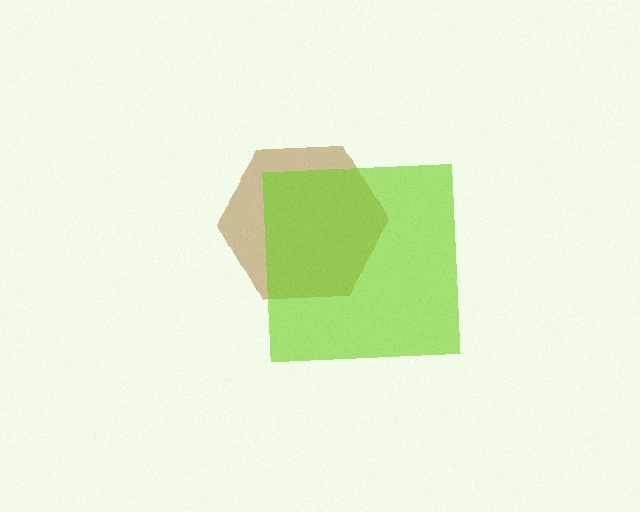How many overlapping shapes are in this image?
There are 2 overlapping shapes in the image.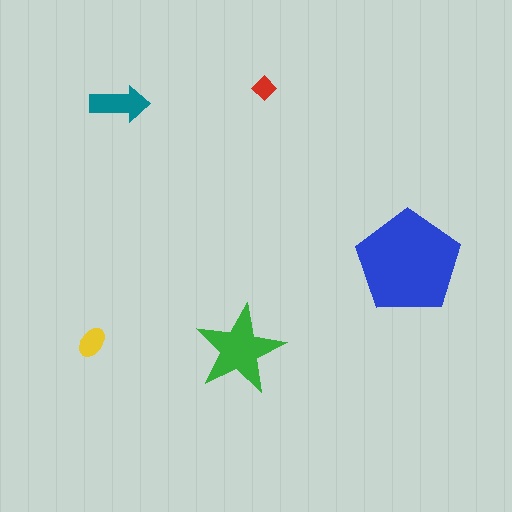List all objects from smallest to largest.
The red diamond, the yellow ellipse, the teal arrow, the green star, the blue pentagon.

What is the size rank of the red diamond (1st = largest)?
5th.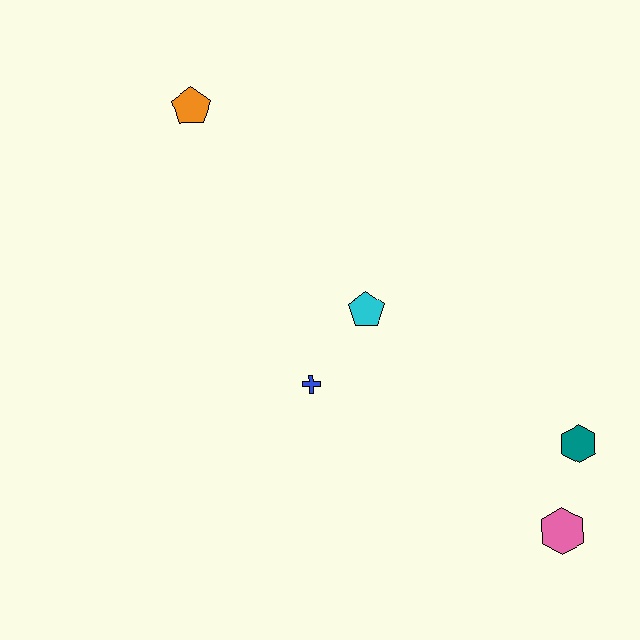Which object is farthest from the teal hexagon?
The orange pentagon is farthest from the teal hexagon.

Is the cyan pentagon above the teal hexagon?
Yes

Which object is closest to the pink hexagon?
The teal hexagon is closest to the pink hexagon.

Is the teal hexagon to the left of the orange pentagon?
No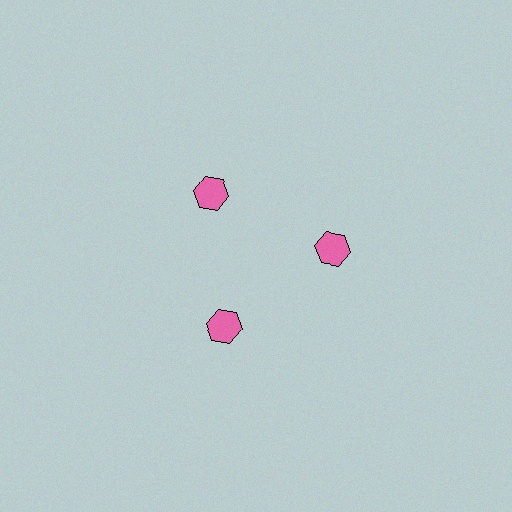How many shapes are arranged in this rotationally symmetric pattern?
There are 3 shapes, arranged in 3 groups of 1.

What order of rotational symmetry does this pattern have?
This pattern has 3-fold rotational symmetry.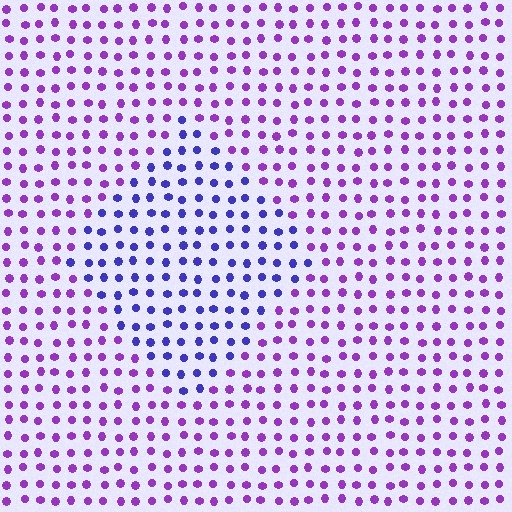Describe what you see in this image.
The image is filled with small purple elements in a uniform arrangement. A diamond-shaped region is visible where the elements are tinted to a slightly different hue, forming a subtle color boundary.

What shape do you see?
I see a diamond.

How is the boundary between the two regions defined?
The boundary is defined purely by a slight shift in hue (about 40 degrees). Spacing, size, and orientation are identical on both sides.